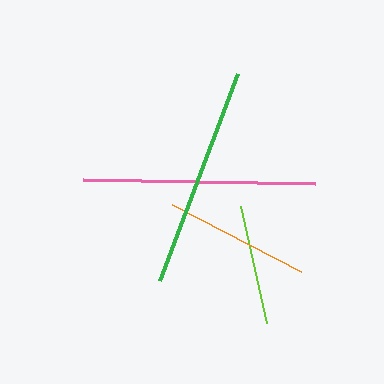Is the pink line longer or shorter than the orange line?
The pink line is longer than the orange line.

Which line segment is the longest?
The pink line is the longest at approximately 232 pixels.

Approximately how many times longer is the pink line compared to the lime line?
The pink line is approximately 1.9 times the length of the lime line.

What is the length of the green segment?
The green segment is approximately 222 pixels long.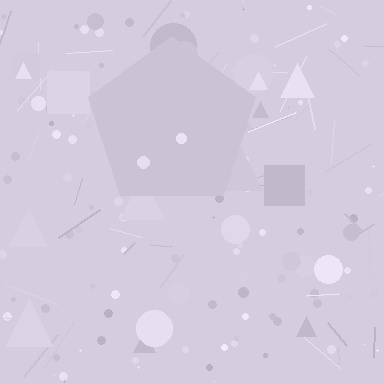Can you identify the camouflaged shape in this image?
The camouflaged shape is a pentagon.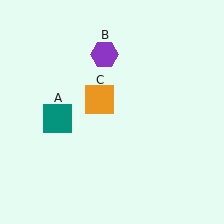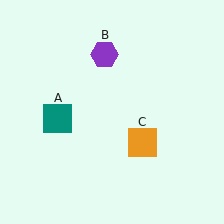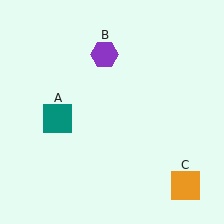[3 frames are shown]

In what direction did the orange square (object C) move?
The orange square (object C) moved down and to the right.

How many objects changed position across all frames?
1 object changed position: orange square (object C).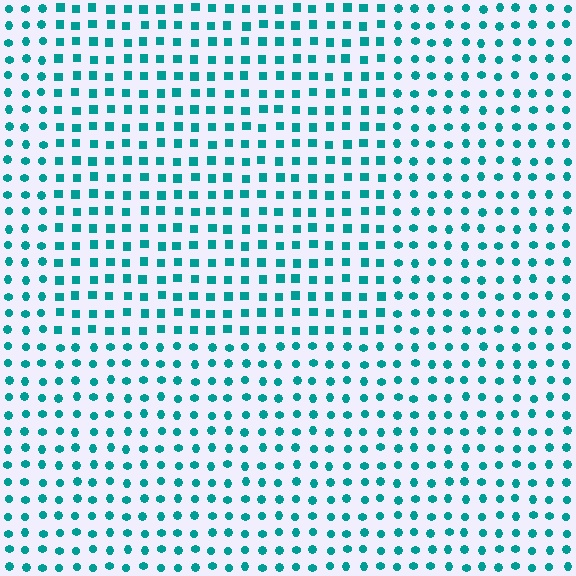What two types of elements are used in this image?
The image uses squares inside the rectangle region and circles outside it.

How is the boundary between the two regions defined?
The boundary is defined by a change in element shape: squares inside vs. circles outside. All elements share the same color and spacing.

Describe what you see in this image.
The image is filled with small teal elements arranged in a uniform grid. A rectangle-shaped region contains squares, while the surrounding area contains circles. The boundary is defined purely by the change in element shape.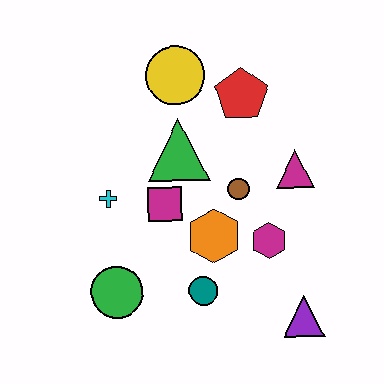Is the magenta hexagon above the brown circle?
No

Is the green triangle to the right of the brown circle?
No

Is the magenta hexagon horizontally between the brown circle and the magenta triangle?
Yes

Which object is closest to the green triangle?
The magenta square is closest to the green triangle.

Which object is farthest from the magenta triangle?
The green circle is farthest from the magenta triangle.